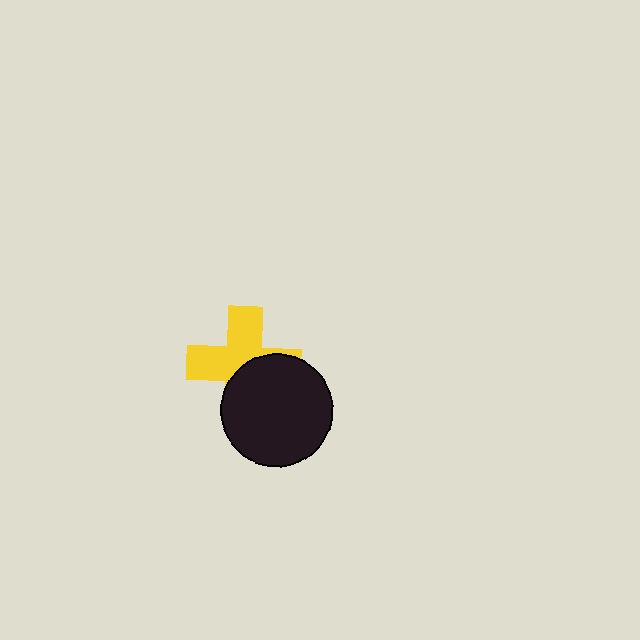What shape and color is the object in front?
The object in front is a black circle.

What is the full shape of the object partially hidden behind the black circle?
The partially hidden object is a yellow cross.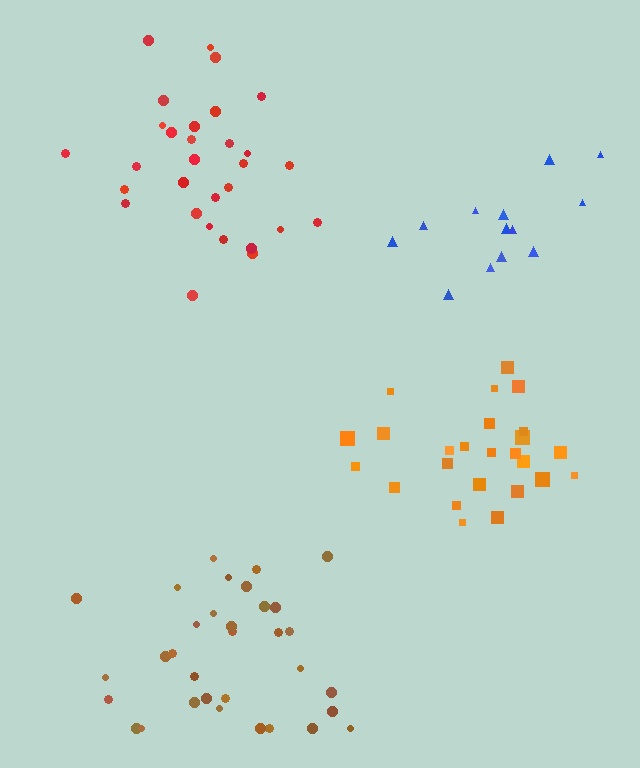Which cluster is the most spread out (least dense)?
Blue.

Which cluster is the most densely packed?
Red.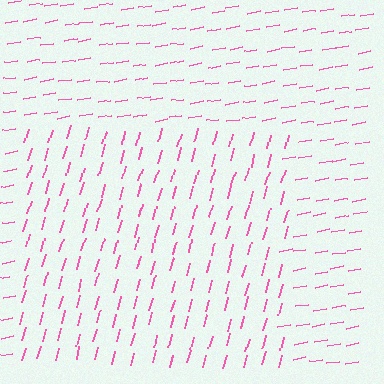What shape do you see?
I see a rectangle.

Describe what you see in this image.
The image is filled with small pink line segments. A rectangle region in the image has lines oriented differently from the surrounding lines, creating a visible texture boundary.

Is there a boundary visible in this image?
Yes, there is a texture boundary formed by a change in line orientation.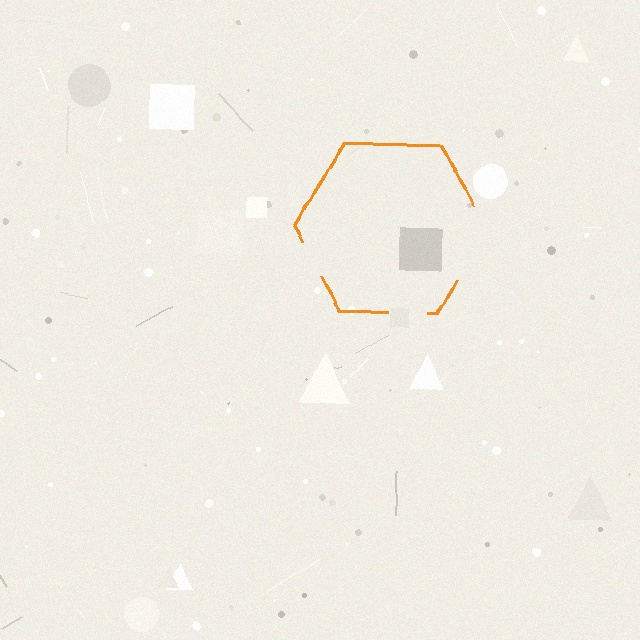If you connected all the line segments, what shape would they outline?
They would outline a hexagon.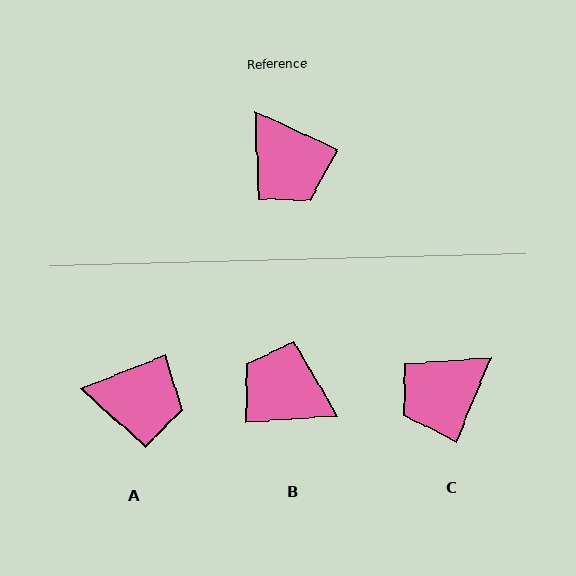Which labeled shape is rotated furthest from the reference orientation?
B, about 152 degrees away.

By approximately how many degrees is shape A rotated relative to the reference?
Approximately 46 degrees counter-clockwise.